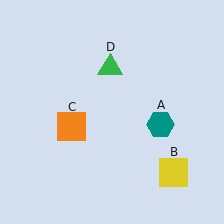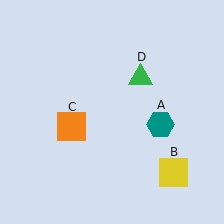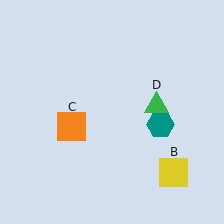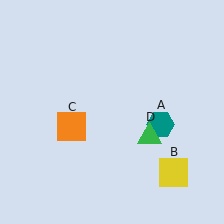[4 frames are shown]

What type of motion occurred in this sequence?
The green triangle (object D) rotated clockwise around the center of the scene.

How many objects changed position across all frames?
1 object changed position: green triangle (object D).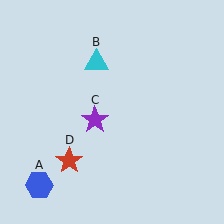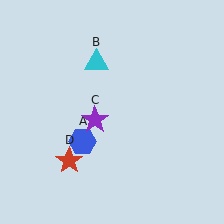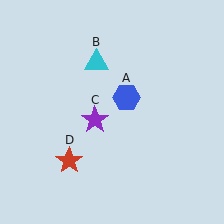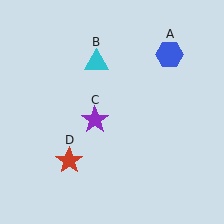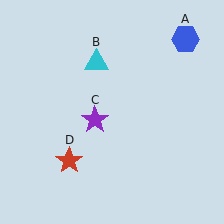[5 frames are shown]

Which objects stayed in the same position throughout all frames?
Cyan triangle (object B) and purple star (object C) and red star (object D) remained stationary.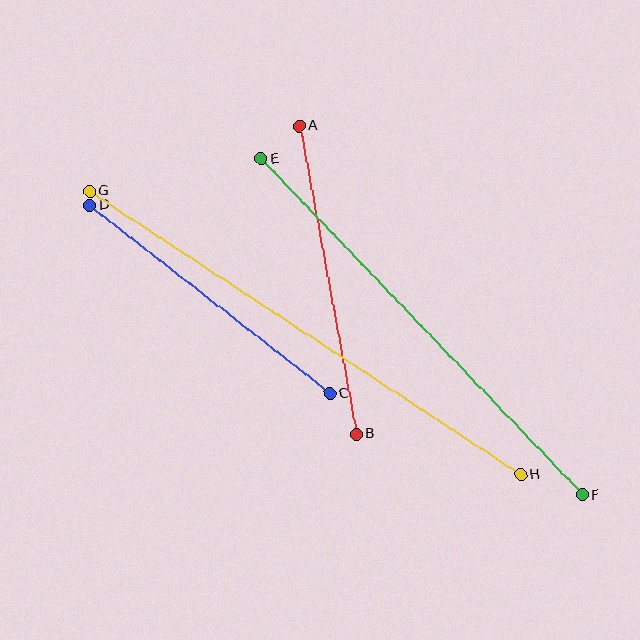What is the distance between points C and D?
The distance is approximately 305 pixels.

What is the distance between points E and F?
The distance is approximately 465 pixels.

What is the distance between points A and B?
The distance is approximately 313 pixels.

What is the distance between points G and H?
The distance is approximately 516 pixels.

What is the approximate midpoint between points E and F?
The midpoint is at approximately (422, 327) pixels.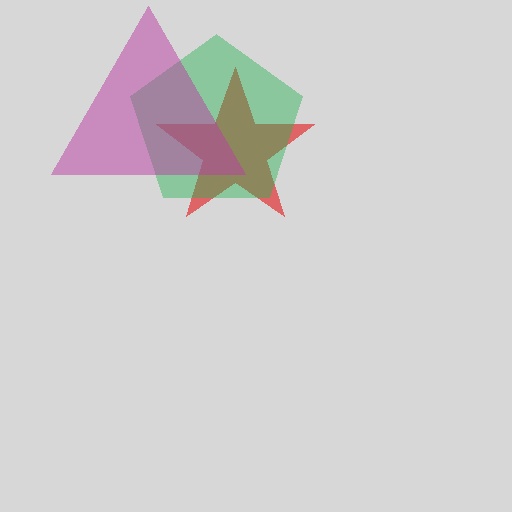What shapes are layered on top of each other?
The layered shapes are: a red star, a green pentagon, a magenta triangle.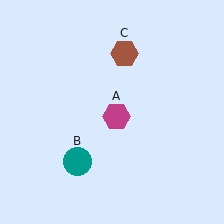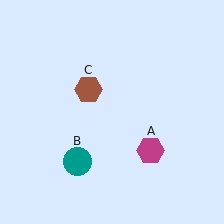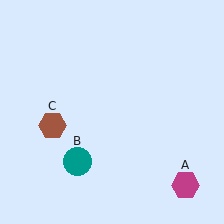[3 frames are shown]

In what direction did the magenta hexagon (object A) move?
The magenta hexagon (object A) moved down and to the right.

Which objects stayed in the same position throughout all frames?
Teal circle (object B) remained stationary.